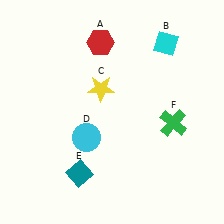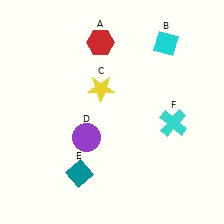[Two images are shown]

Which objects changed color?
D changed from cyan to purple. F changed from green to cyan.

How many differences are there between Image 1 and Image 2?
There are 2 differences between the two images.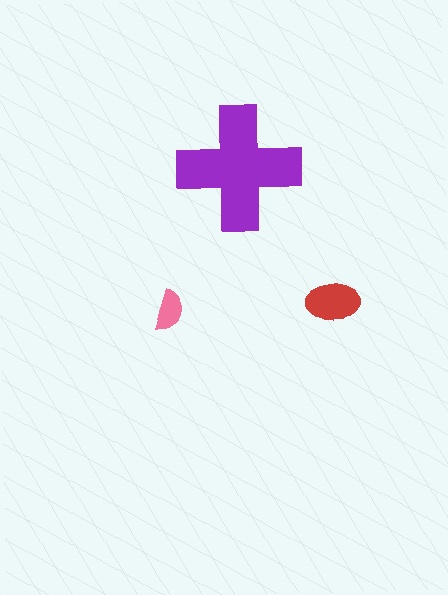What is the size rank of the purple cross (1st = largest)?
1st.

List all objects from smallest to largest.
The pink semicircle, the red ellipse, the purple cross.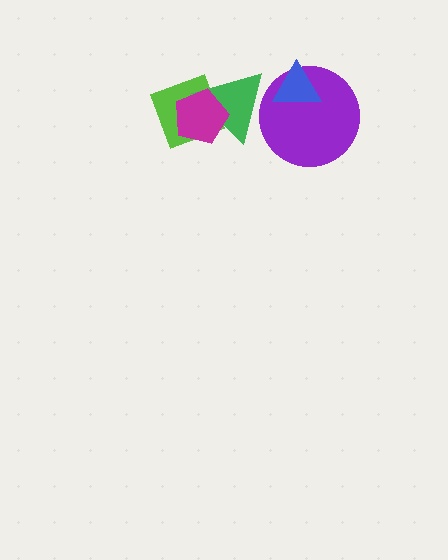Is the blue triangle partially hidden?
No, no other shape covers it.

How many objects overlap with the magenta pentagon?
2 objects overlap with the magenta pentagon.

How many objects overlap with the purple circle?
2 objects overlap with the purple circle.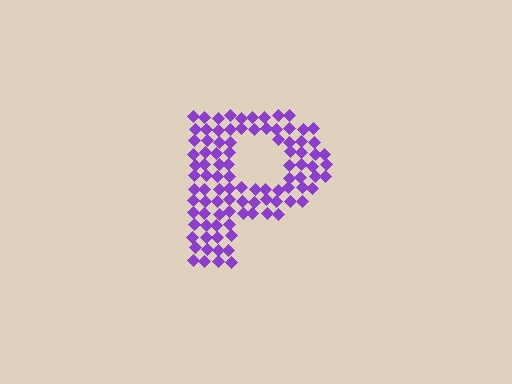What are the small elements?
The small elements are diamonds.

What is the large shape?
The large shape is the letter P.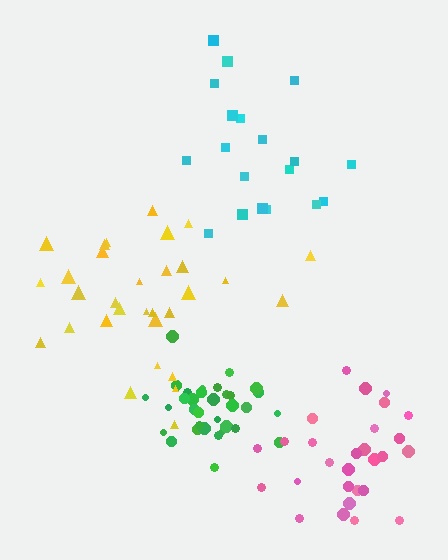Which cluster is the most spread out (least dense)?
Cyan.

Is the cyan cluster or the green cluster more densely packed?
Green.